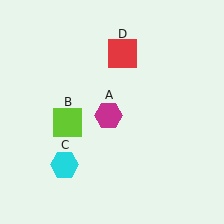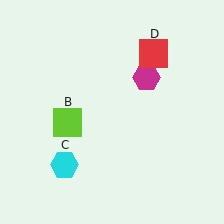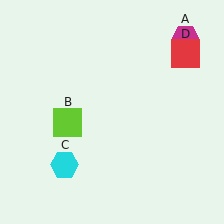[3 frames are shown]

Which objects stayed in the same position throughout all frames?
Lime square (object B) and cyan hexagon (object C) remained stationary.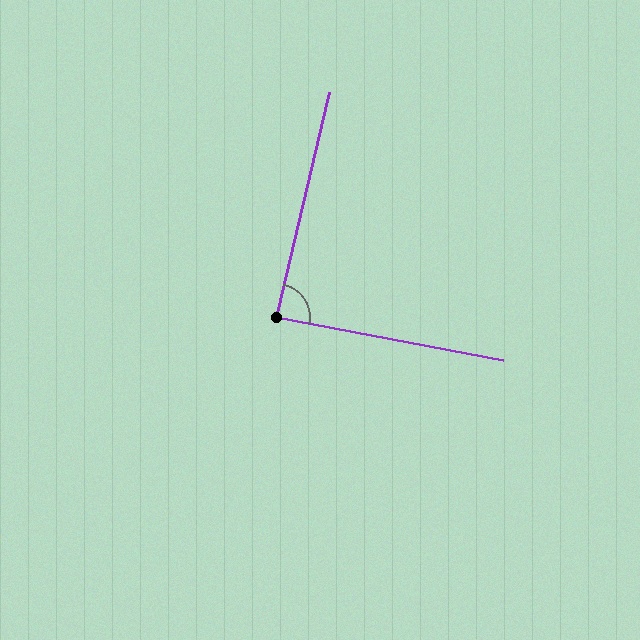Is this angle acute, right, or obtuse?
It is approximately a right angle.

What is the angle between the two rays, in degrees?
Approximately 87 degrees.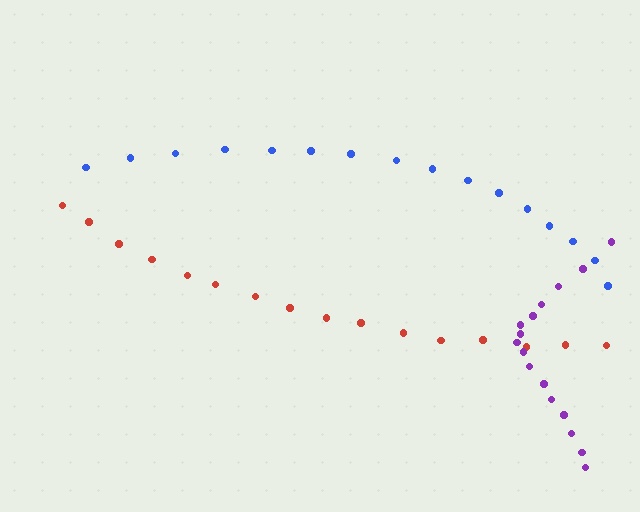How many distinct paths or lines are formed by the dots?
There are 3 distinct paths.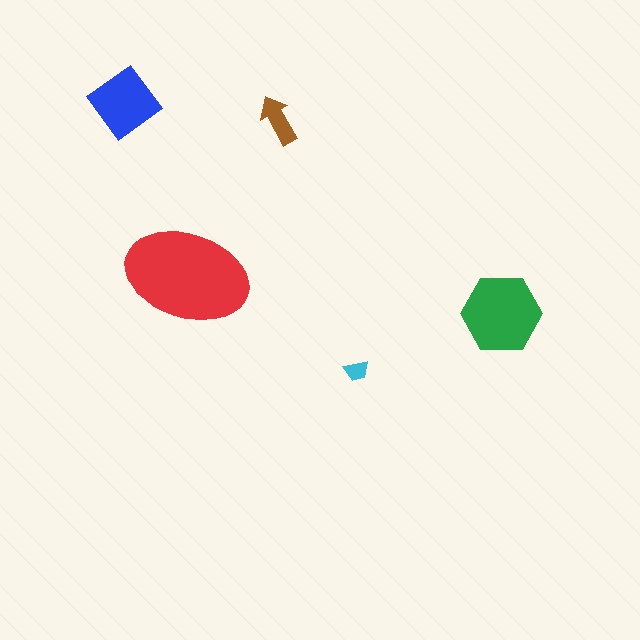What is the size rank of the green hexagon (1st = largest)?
2nd.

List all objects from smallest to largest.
The cyan trapezoid, the brown arrow, the blue diamond, the green hexagon, the red ellipse.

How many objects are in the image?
There are 5 objects in the image.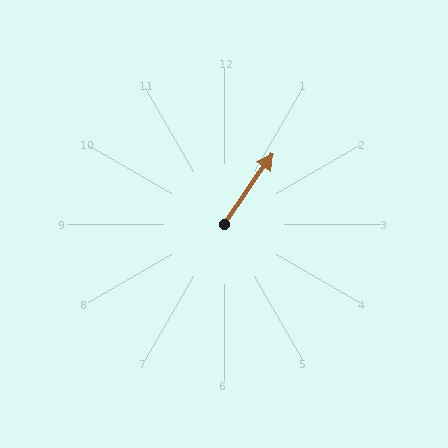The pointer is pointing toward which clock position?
Roughly 1 o'clock.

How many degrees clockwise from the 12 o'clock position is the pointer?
Approximately 35 degrees.